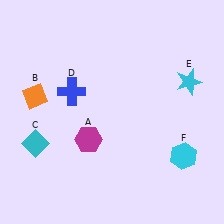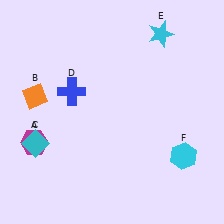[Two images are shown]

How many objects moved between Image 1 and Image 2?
2 objects moved between the two images.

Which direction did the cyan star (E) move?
The cyan star (E) moved up.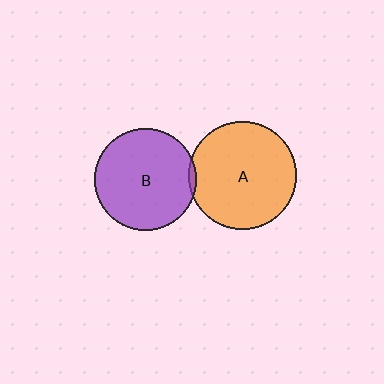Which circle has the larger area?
Circle A (orange).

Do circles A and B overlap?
Yes.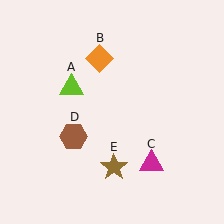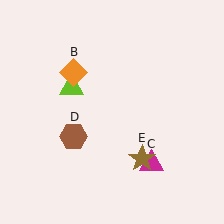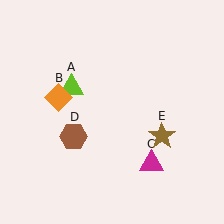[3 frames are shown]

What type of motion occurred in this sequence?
The orange diamond (object B), brown star (object E) rotated counterclockwise around the center of the scene.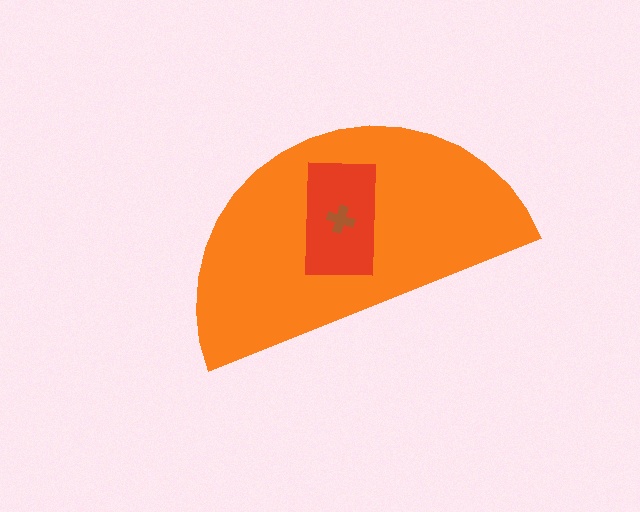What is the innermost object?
The brown cross.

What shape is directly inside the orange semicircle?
The red rectangle.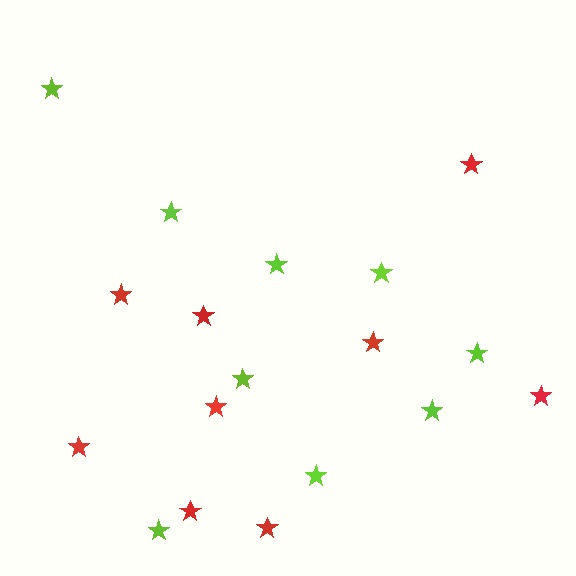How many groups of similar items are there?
There are 2 groups: one group of red stars (9) and one group of lime stars (9).